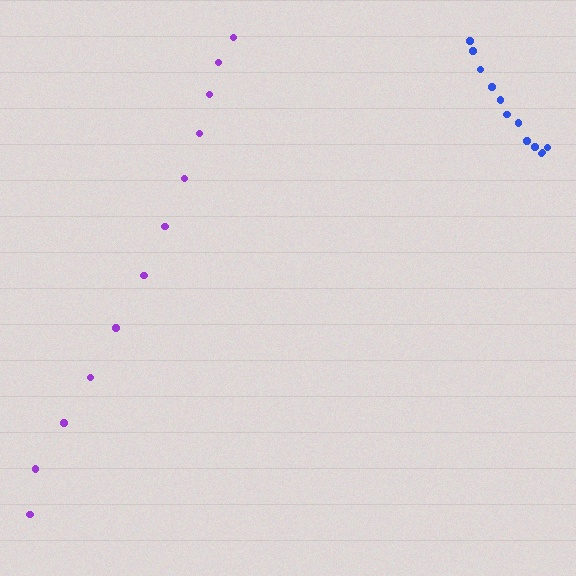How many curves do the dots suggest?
There are 2 distinct paths.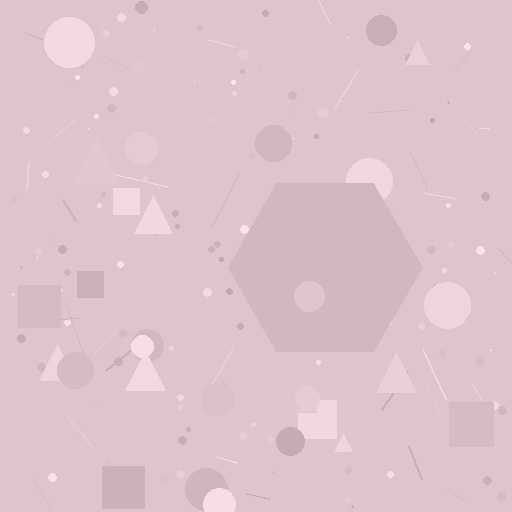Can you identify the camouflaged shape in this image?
The camouflaged shape is a hexagon.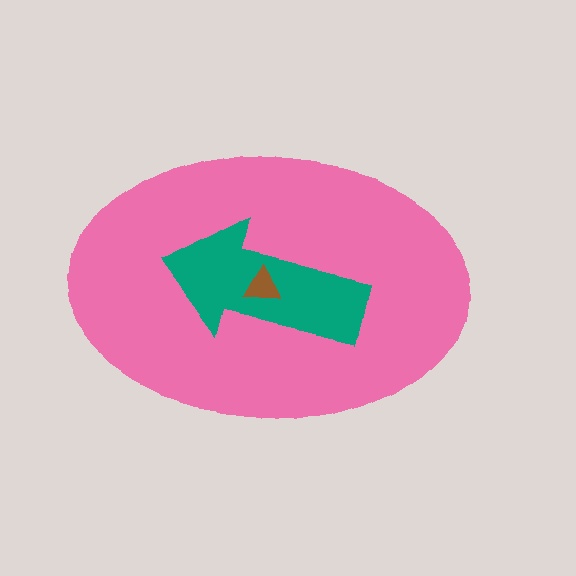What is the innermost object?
The brown triangle.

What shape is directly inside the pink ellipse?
The teal arrow.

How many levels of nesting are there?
3.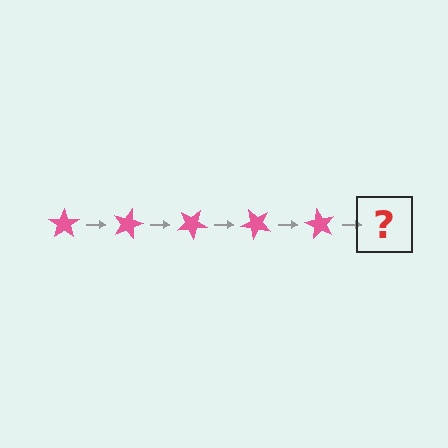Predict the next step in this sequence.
The next step is a pink star rotated 75 degrees.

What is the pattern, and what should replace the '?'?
The pattern is that the star rotates 15 degrees each step. The '?' should be a pink star rotated 75 degrees.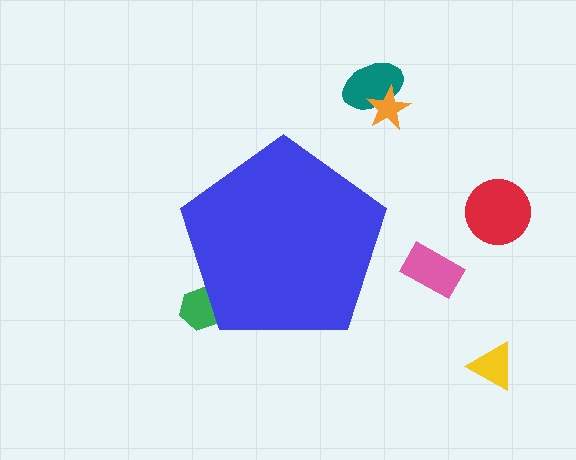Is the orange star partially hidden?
No, the orange star is fully visible.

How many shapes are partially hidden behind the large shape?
1 shape is partially hidden.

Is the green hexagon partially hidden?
Yes, the green hexagon is partially hidden behind the blue pentagon.